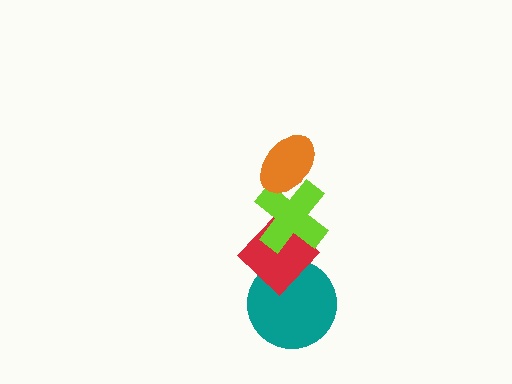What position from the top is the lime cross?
The lime cross is 2nd from the top.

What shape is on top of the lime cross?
The orange ellipse is on top of the lime cross.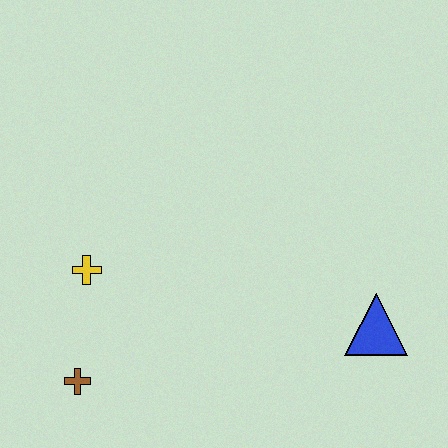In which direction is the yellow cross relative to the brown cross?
The yellow cross is above the brown cross.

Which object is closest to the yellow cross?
The brown cross is closest to the yellow cross.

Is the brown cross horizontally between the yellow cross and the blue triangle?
No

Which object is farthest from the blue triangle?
The brown cross is farthest from the blue triangle.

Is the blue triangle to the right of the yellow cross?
Yes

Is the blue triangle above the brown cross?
Yes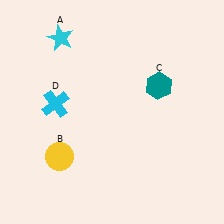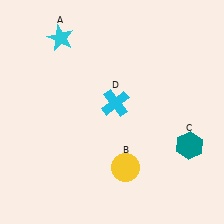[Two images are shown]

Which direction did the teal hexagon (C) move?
The teal hexagon (C) moved down.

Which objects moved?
The objects that moved are: the yellow circle (B), the teal hexagon (C), the cyan cross (D).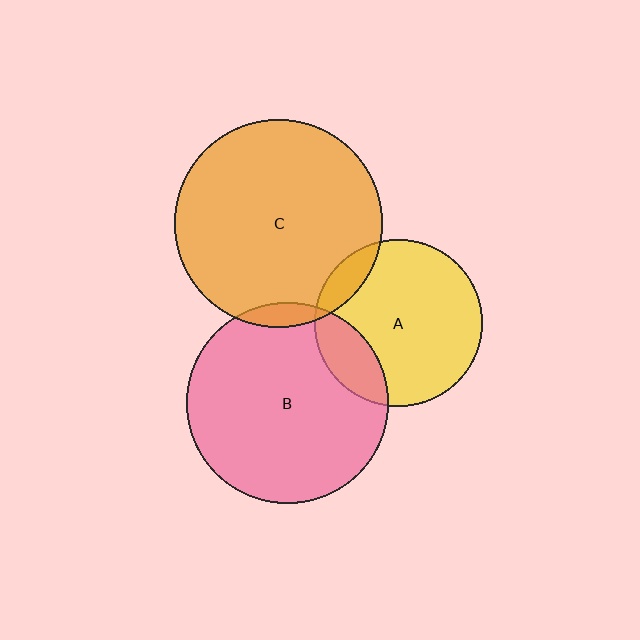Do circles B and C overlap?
Yes.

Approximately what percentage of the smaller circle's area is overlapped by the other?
Approximately 5%.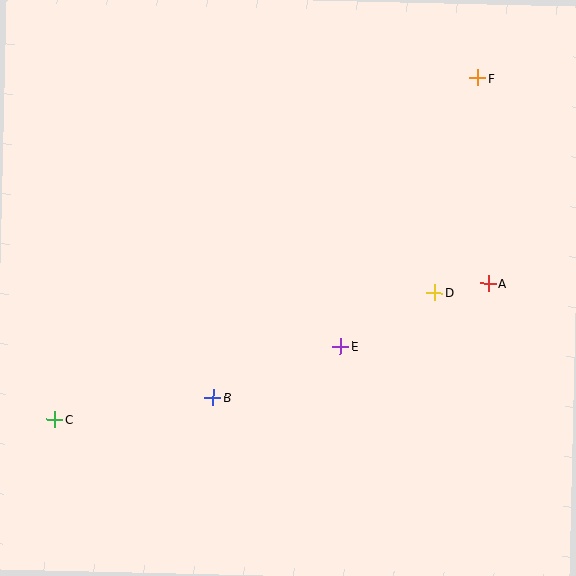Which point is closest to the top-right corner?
Point F is closest to the top-right corner.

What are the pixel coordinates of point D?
Point D is at (434, 293).